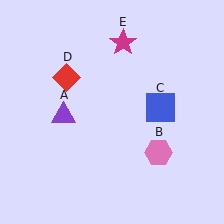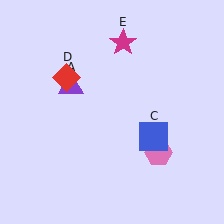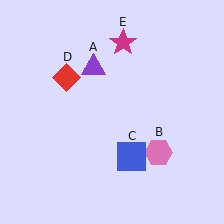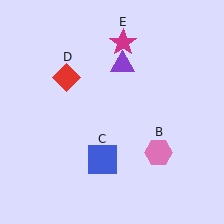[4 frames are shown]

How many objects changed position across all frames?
2 objects changed position: purple triangle (object A), blue square (object C).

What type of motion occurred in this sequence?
The purple triangle (object A), blue square (object C) rotated clockwise around the center of the scene.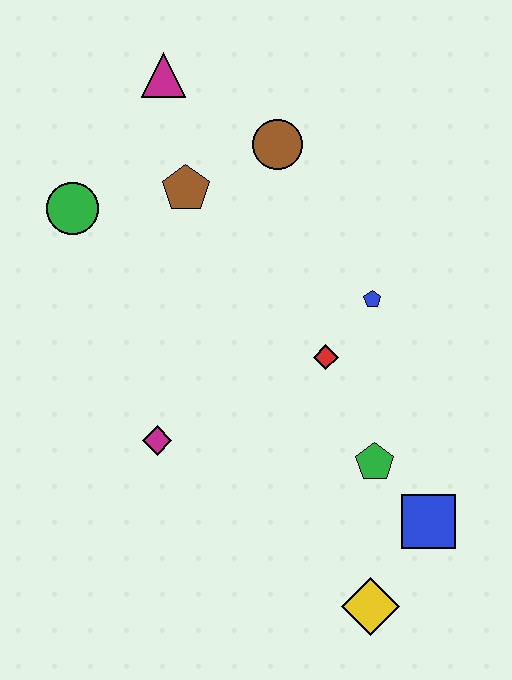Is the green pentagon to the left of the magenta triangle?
No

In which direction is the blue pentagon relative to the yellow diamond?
The blue pentagon is above the yellow diamond.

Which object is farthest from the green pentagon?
The magenta triangle is farthest from the green pentagon.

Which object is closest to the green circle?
The brown pentagon is closest to the green circle.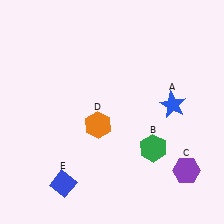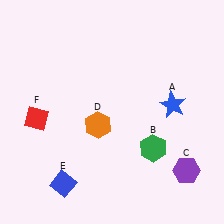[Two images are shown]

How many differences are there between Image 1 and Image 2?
There is 1 difference between the two images.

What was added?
A red diamond (F) was added in Image 2.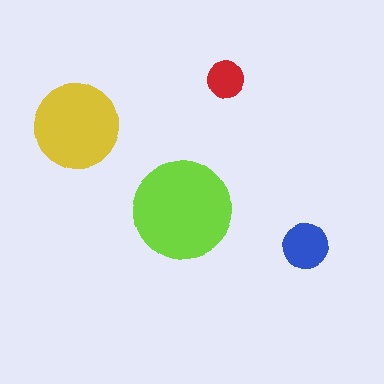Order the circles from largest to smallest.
the lime one, the yellow one, the blue one, the red one.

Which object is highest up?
The red circle is topmost.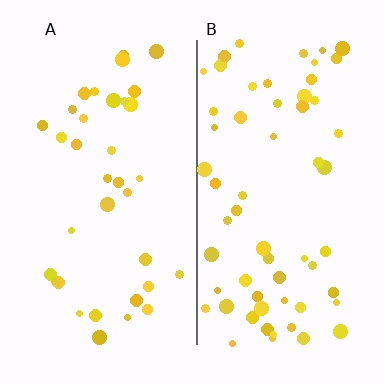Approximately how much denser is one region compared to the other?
Approximately 1.7× — region B over region A.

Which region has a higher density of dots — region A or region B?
B (the right).